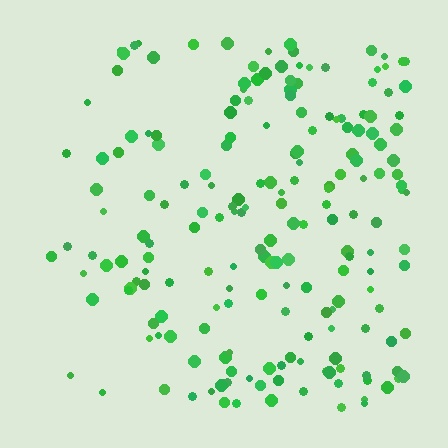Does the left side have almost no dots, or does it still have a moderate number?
Still a moderate number, just noticeably fewer than the right.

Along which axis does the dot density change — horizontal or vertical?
Horizontal.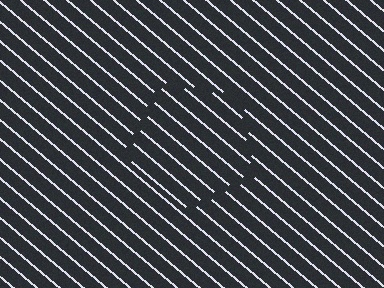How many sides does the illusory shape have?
5 sides — the line-ends trace a pentagon.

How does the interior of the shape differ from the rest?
The interior of the shape contains the same grating, shifted by half a period — the contour is defined by the phase discontinuity where line-ends from the inner and outer gratings abut.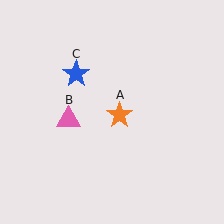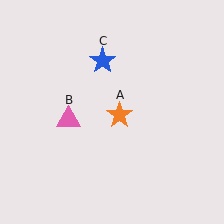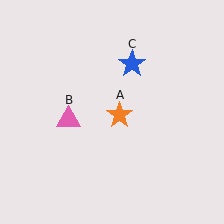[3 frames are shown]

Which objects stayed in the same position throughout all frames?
Orange star (object A) and pink triangle (object B) remained stationary.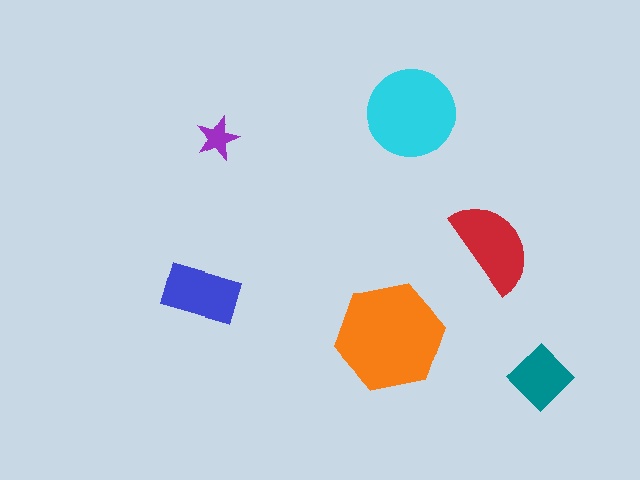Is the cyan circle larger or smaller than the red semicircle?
Larger.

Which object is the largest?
The orange hexagon.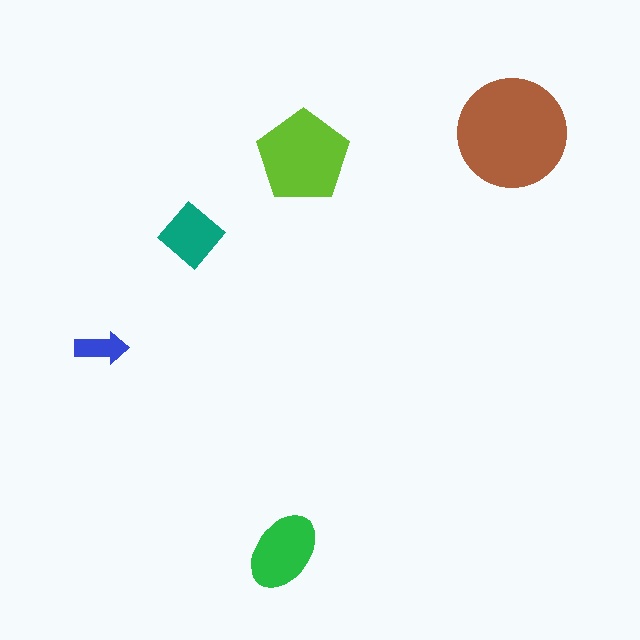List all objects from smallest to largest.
The blue arrow, the teal diamond, the green ellipse, the lime pentagon, the brown circle.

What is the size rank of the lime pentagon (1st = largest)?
2nd.